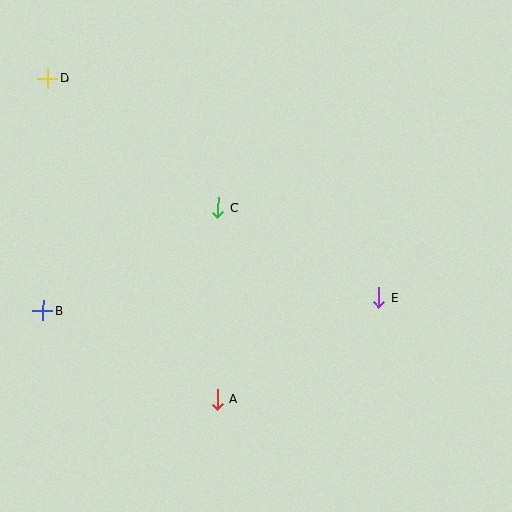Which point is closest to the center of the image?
Point C at (218, 208) is closest to the center.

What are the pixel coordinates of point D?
Point D is at (48, 78).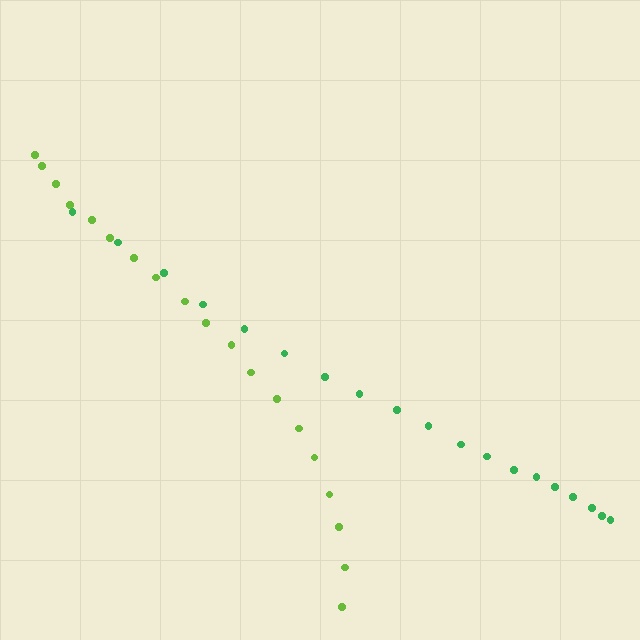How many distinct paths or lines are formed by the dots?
There are 2 distinct paths.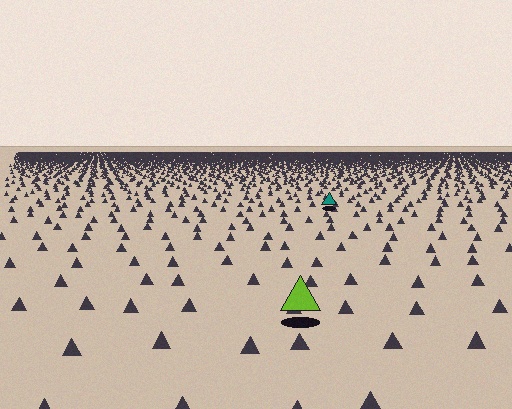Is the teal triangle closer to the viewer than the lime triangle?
No. The lime triangle is closer — you can tell from the texture gradient: the ground texture is coarser near it.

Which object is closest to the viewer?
The lime triangle is closest. The texture marks near it are larger and more spread out.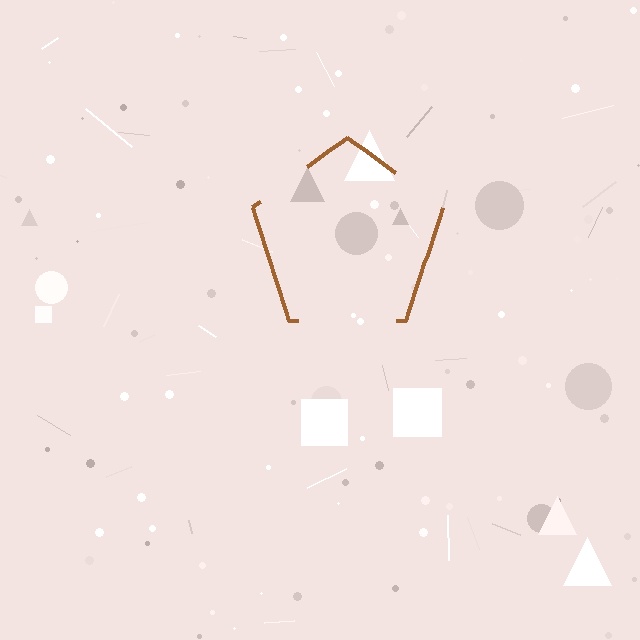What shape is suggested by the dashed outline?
The dashed outline suggests a pentagon.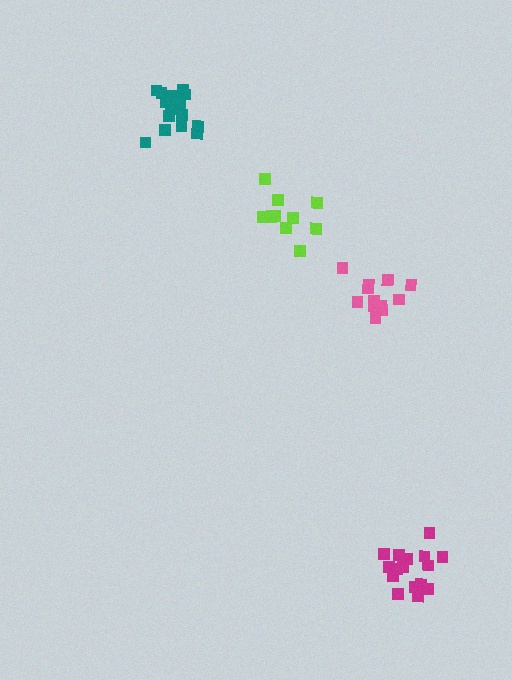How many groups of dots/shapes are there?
There are 4 groups.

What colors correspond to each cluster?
The clusters are colored: lime, pink, teal, magenta.